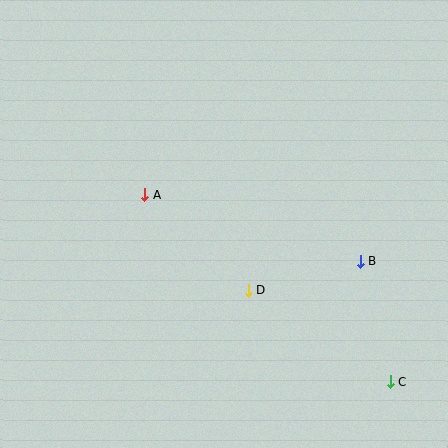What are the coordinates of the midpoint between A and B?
The midpoint between A and B is at (252, 228).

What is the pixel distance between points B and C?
The distance between B and C is 124 pixels.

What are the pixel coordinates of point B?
Point B is at (360, 261).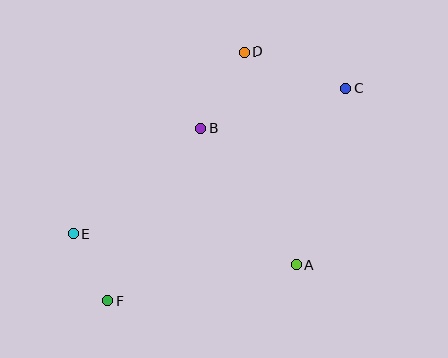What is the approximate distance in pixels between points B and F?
The distance between B and F is approximately 196 pixels.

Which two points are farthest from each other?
Points C and F are farthest from each other.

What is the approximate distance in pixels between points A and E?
The distance between A and E is approximately 226 pixels.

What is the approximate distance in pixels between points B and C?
The distance between B and C is approximately 150 pixels.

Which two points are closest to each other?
Points E and F are closest to each other.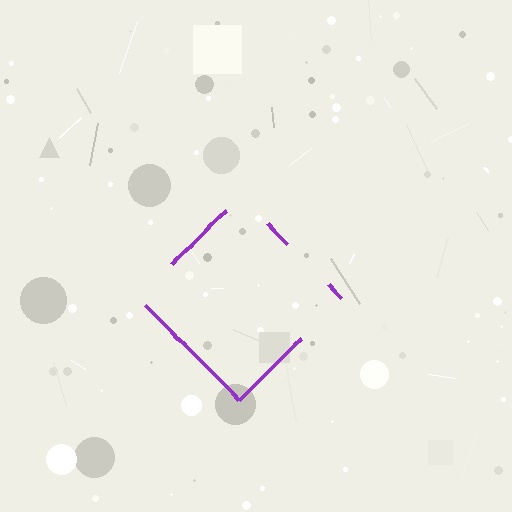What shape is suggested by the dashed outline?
The dashed outline suggests a diamond.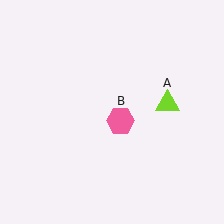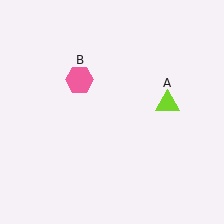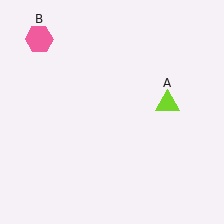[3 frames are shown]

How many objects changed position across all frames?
1 object changed position: pink hexagon (object B).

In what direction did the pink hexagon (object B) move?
The pink hexagon (object B) moved up and to the left.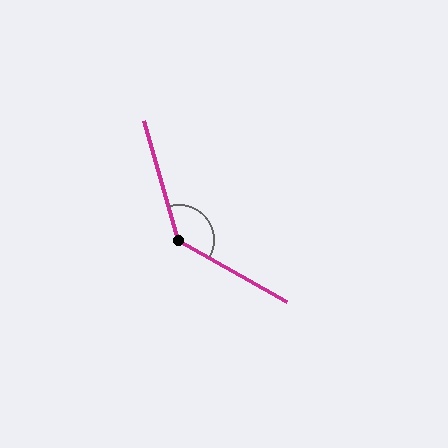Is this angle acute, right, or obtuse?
It is obtuse.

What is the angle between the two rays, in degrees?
Approximately 135 degrees.